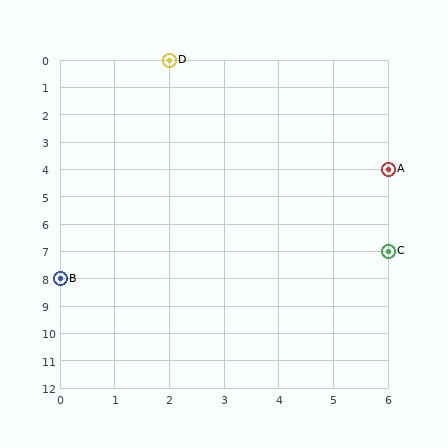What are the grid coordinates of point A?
Point A is at grid coordinates (6, 4).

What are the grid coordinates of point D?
Point D is at grid coordinates (2, 0).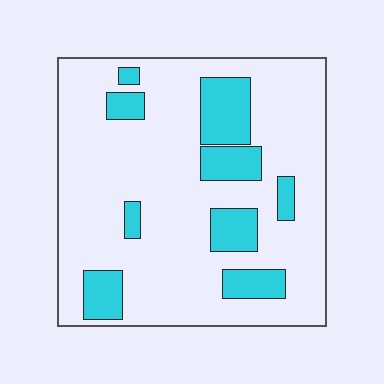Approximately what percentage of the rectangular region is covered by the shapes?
Approximately 20%.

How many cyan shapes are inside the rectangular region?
9.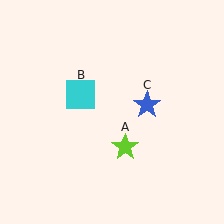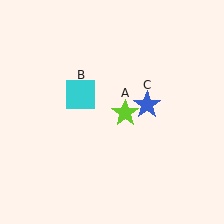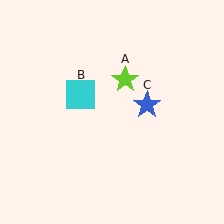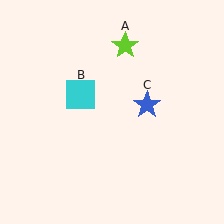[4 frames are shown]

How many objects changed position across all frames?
1 object changed position: lime star (object A).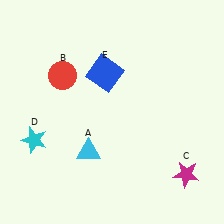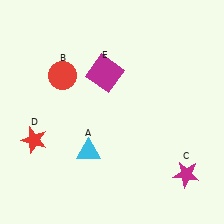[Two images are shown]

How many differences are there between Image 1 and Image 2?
There are 2 differences between the two images.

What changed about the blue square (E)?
In Image 1, E is blue. In Image 2, it changed to magenta.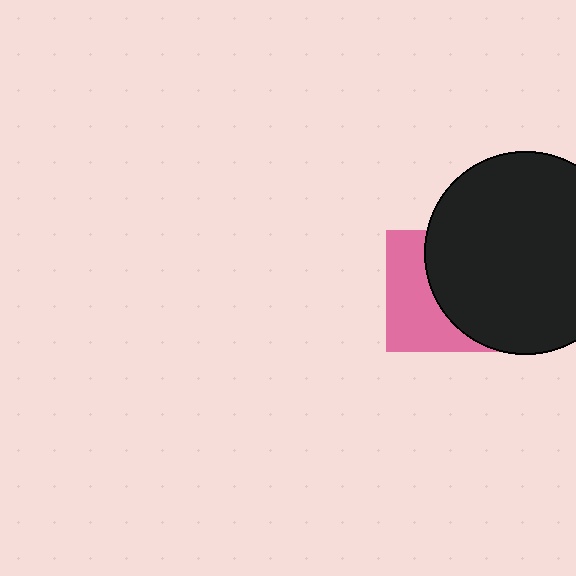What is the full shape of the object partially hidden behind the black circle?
The partially hidden object is a pink square.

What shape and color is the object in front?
The object in front is a black circle.